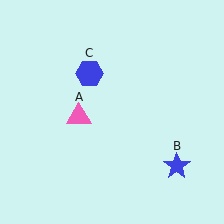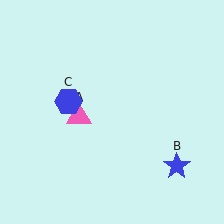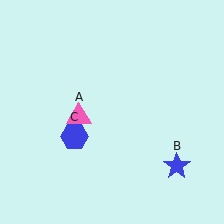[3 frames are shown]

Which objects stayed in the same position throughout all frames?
Pink triangle (object A) and blue star (object B) remained stationary.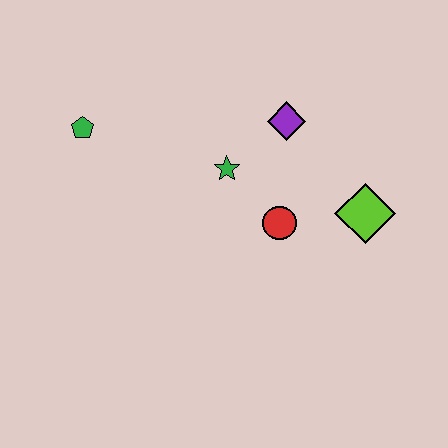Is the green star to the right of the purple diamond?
No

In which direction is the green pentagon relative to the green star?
The green pentagon is to the left of the green star.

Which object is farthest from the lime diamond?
The green pentagon is farthest from the lime diamond.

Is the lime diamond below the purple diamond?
Yes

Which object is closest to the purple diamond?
The green star is closest to the purple diamond.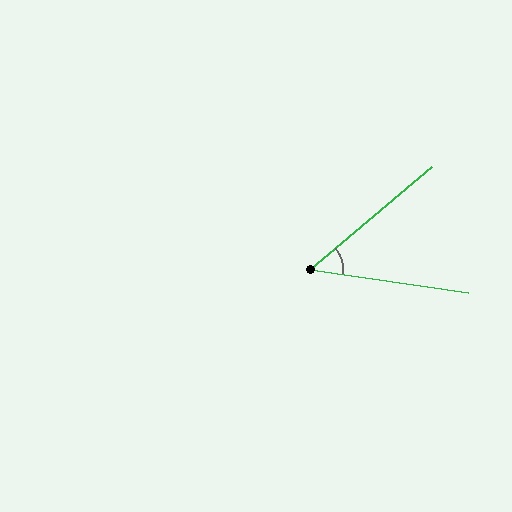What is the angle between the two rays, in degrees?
Approximately 48 degrees.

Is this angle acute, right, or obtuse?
It is acute.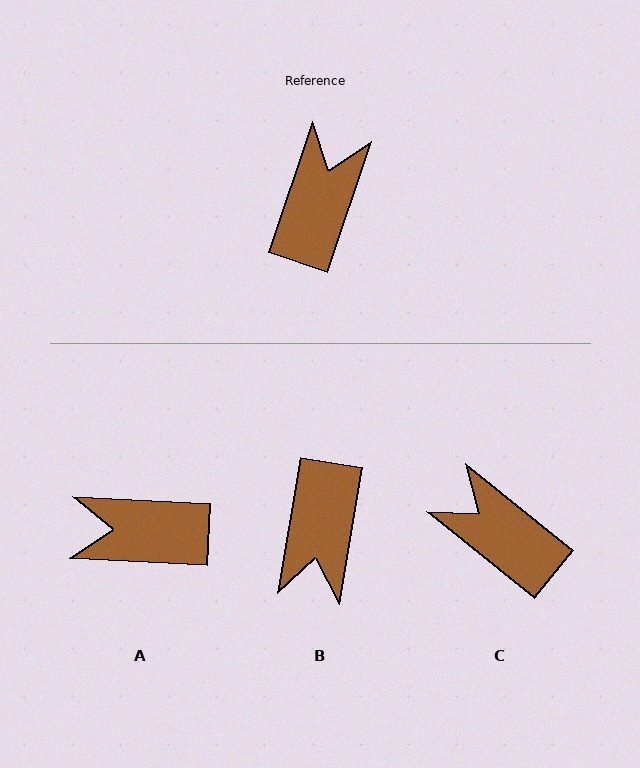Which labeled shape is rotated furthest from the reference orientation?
B, about 171 degrees away.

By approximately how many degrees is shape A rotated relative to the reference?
Approximately 106 degrees counter-clockwise.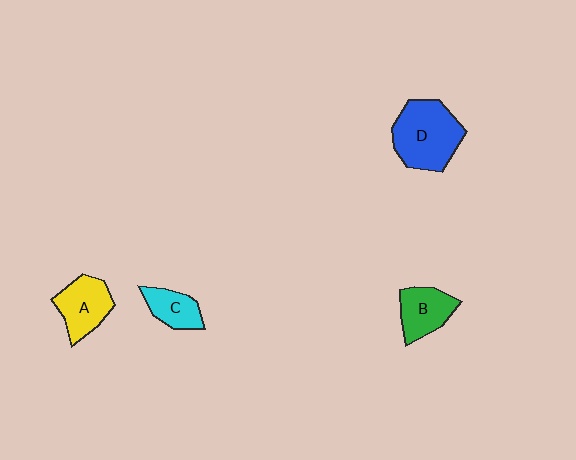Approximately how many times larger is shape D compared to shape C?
Approximately 2.2 times.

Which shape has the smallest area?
Shape C (cyan).